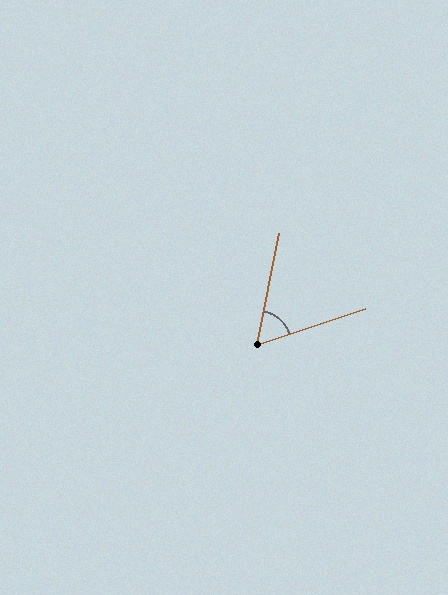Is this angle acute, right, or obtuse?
It is acute.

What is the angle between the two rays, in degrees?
Approximately 61 degrees.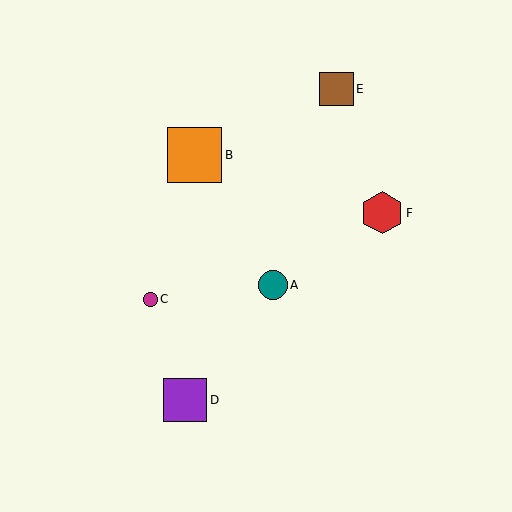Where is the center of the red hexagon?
The center of the red hexagon is at (382, 213).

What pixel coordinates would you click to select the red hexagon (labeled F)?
Click at (382, 213) to select the red hexagon F.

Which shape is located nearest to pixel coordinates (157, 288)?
The magenta circle (labeled C) at (150, 299) is nearest to that location.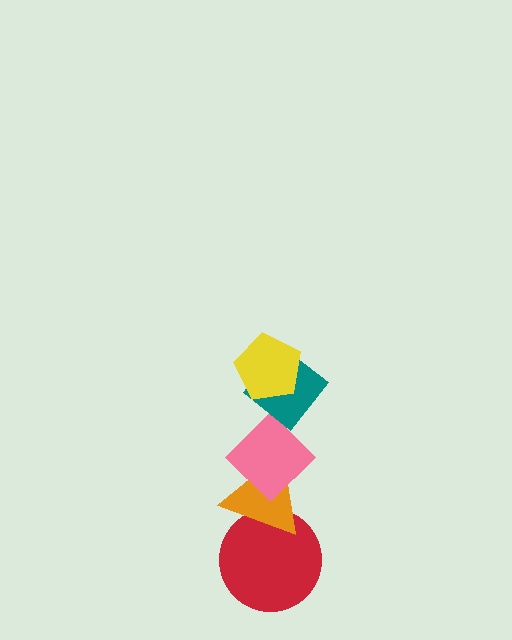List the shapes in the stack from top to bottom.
From top to bottom: the yellow pentagon, the teal diamond, the pink diamond, the orange triangle, the red circle.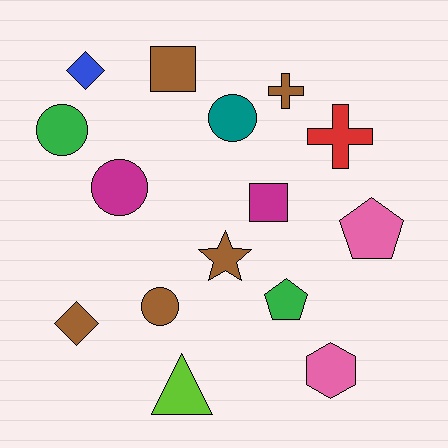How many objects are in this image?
There are 15 objects.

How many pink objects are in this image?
There are 2 pink objects.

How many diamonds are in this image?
There are 2 diamonds.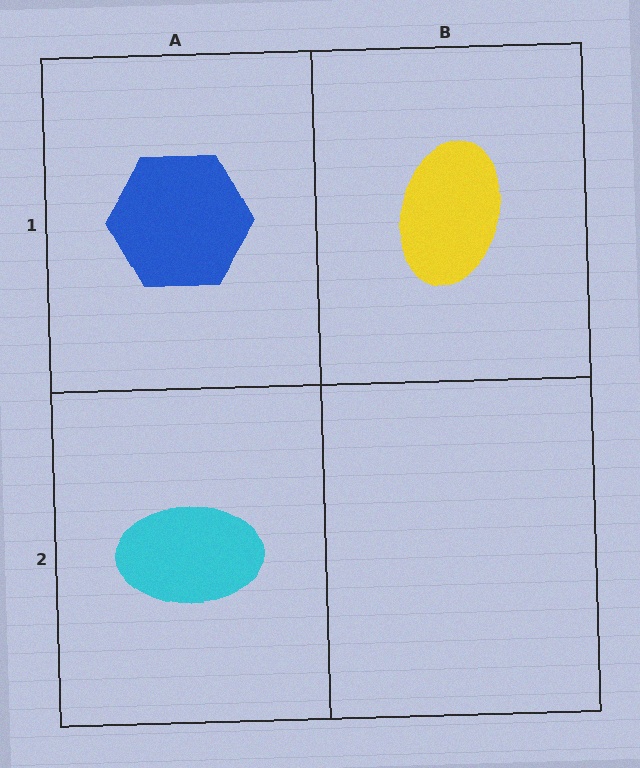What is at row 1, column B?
A yellow ellipse.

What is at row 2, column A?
A cyan ellipse.